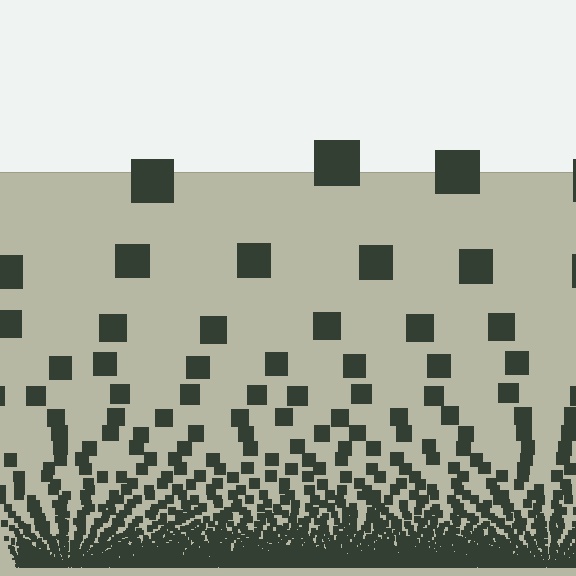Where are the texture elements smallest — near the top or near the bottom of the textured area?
Near the bottom.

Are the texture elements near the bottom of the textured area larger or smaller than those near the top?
Smaller. The gradient is inverted — elements near the bottom are smaller and denser.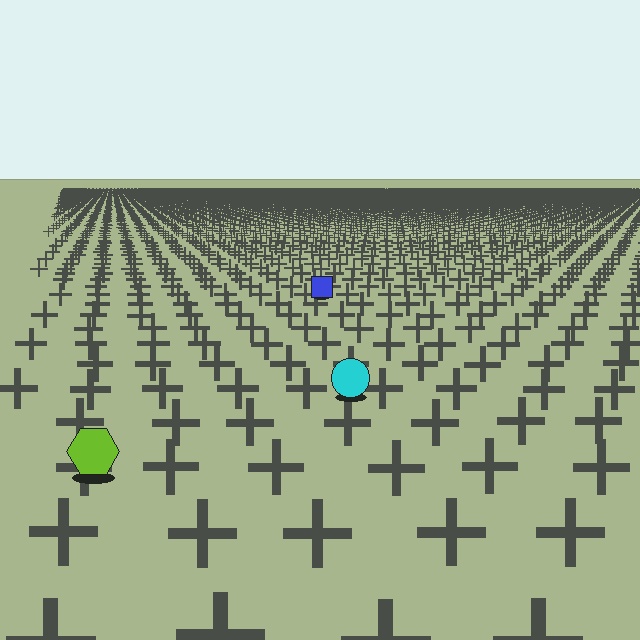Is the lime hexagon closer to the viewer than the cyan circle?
Yes. The lime hexagon is closer — you can tell from the texture gradient: the ground texture is coarser near it.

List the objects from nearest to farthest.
From nearest to farthest: the lime hexagon, the cyan circle, the blue square.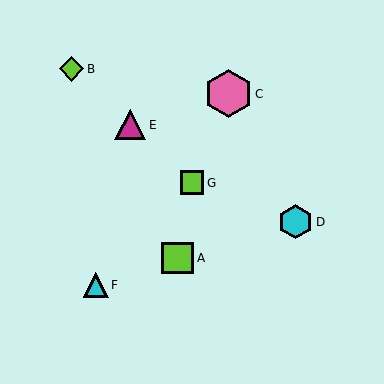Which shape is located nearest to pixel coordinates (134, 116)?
The magenta triangle (labeled E) at (130, 125) is nearest to that location.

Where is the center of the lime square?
The center of the lime square is at (178, 258).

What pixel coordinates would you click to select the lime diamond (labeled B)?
Click at (71, 69) to select the lime diamond B.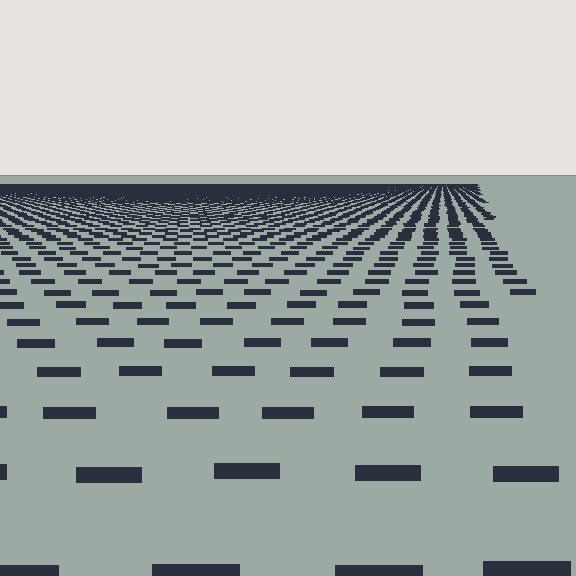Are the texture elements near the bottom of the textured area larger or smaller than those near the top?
Larger. Near the bottom, elements are closer to the viewer and appear at a bigger on-screen size.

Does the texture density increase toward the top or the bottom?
Density increases toward the top.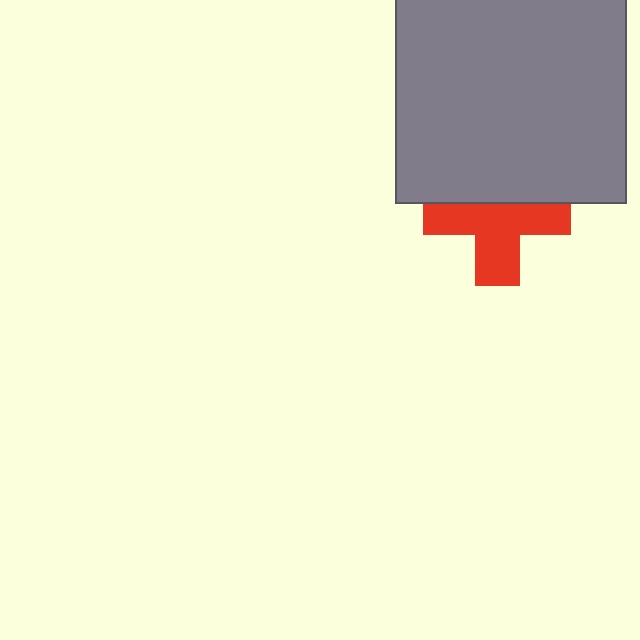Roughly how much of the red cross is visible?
About half of it is visible (roughly 61%).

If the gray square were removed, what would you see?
You would see the complete red cross.